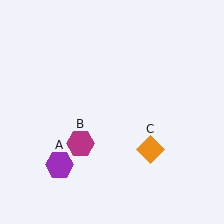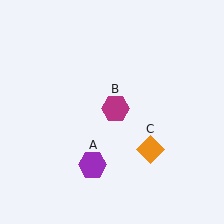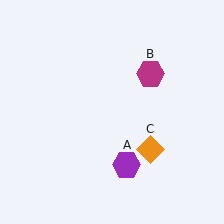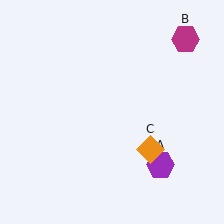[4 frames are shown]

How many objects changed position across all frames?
2 objects changed position: purple hexagon (object A), magenta hexagon (object B).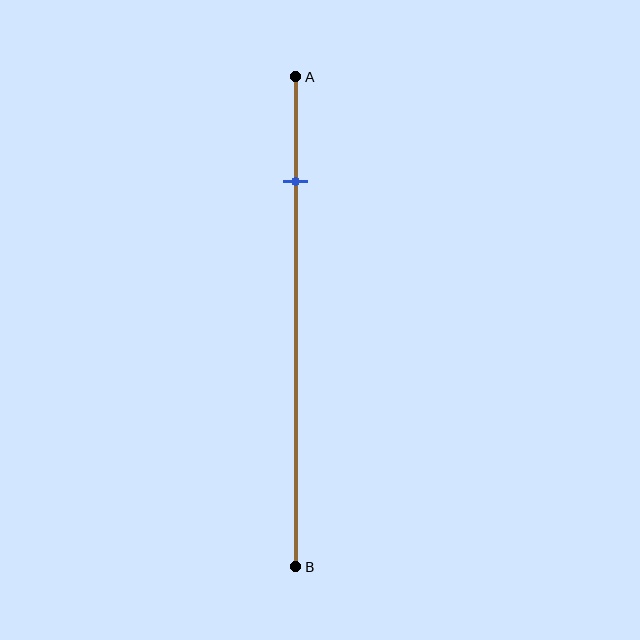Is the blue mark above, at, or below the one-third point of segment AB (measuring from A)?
The blue mark is above the one-third point of segment AB.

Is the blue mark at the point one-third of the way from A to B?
No, the mark is at about 20% from A, not at the 33% one-third point.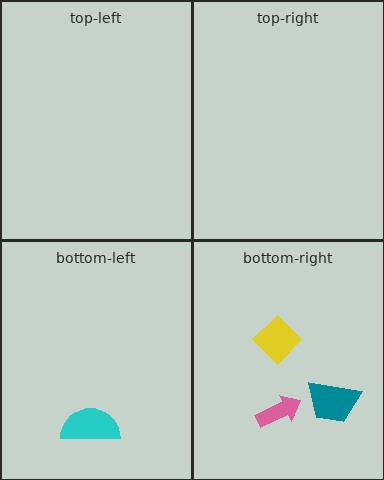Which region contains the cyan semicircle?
The bottom-left region.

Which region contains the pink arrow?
The bottom-right region.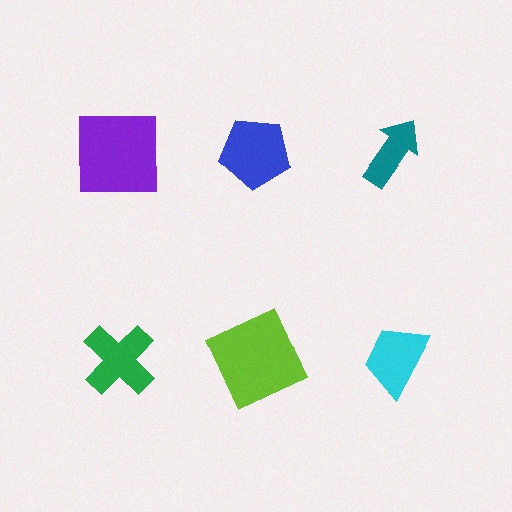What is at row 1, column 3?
A teal arrow.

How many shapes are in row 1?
3 shapes.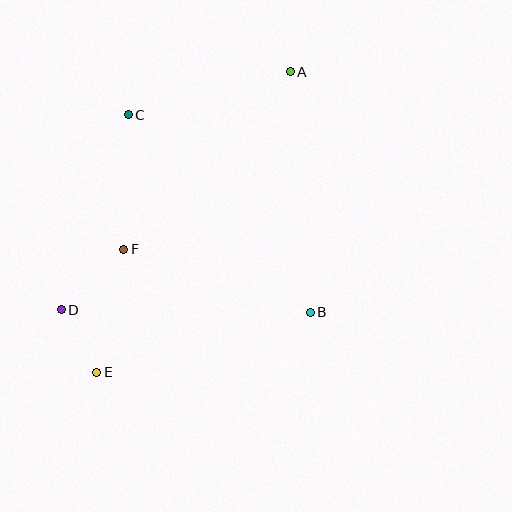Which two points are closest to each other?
Points D and E are closest to each other.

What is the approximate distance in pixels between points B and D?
The distance between B and D is approximately 249 pixels.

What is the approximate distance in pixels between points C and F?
The distance between C and F is approximately 135 pixels.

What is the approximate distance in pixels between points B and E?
The distance between B and E is approximately 222 pixels.